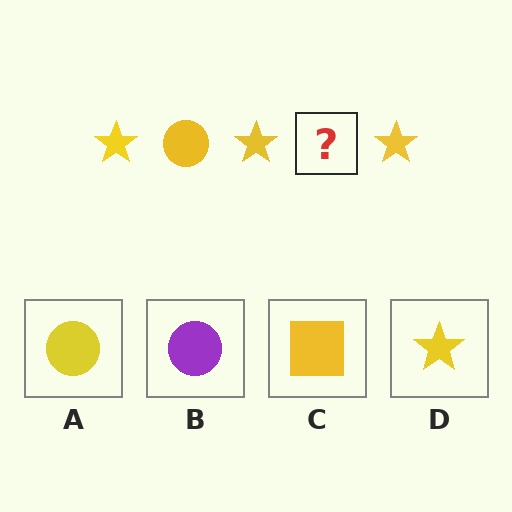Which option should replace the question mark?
Option A.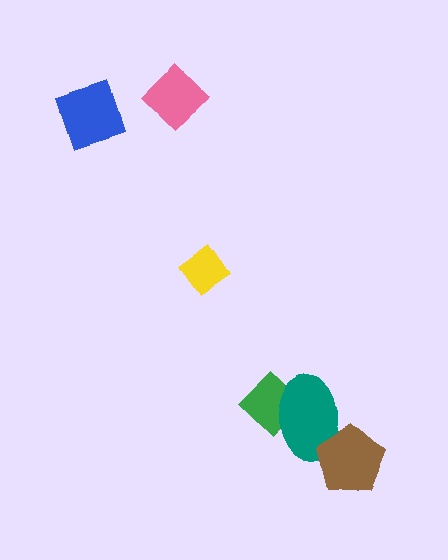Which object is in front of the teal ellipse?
The brown pentagon is in front of the teal ellipse.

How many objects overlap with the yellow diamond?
0 objects overlap with the yellow diamond.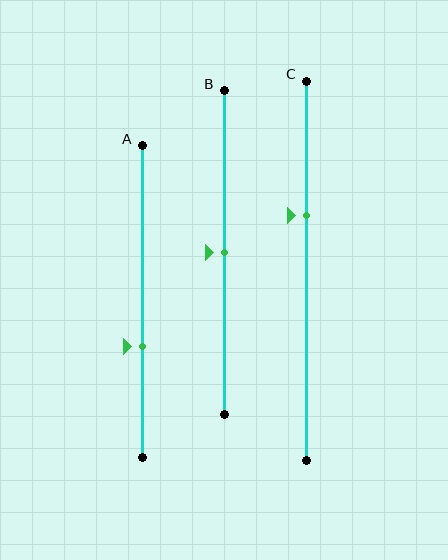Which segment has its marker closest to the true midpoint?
Segment B has its marker closest to the true midpoint.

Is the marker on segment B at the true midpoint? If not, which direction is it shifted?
Yes, the marker on segment B is at the true midpoint.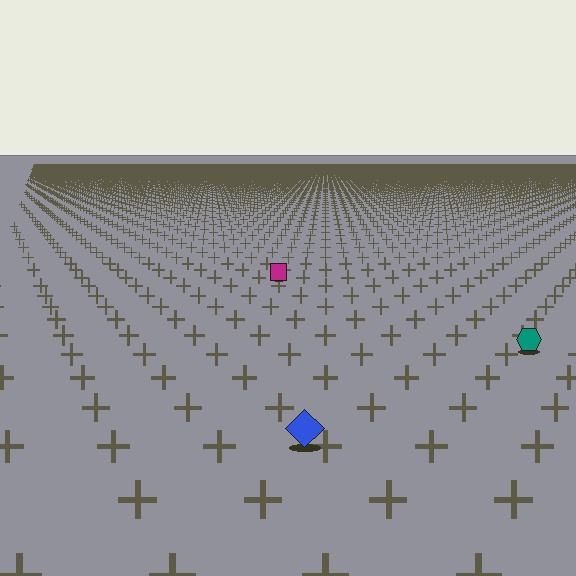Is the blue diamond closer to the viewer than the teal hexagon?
Yes. The blue diamond is closer — you can tell from the texture gradient: the ground texture is coarser near it.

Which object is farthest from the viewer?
The magenta square is farthest from the viewer. It appears smaller and the ground texture around it is denser.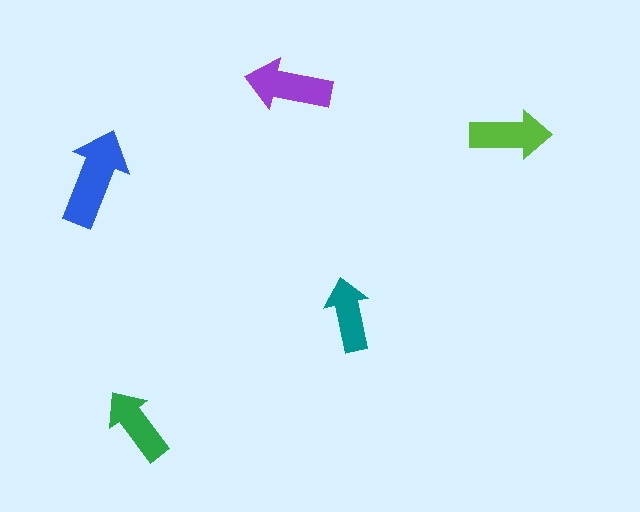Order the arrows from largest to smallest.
the blue one, the purple one, the lime one, the green one, the teal one.